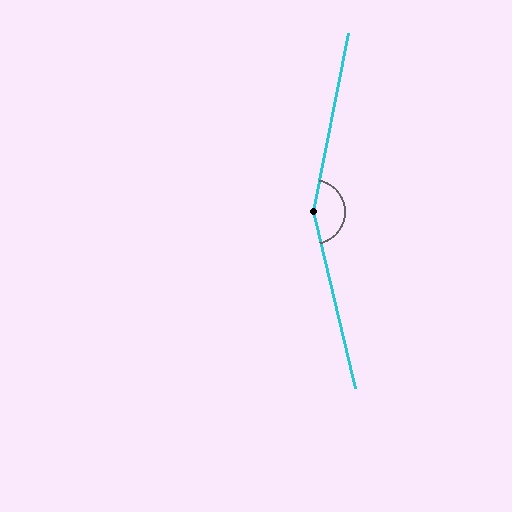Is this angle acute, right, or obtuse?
It is obtuse.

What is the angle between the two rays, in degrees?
Approximately 155 degrees.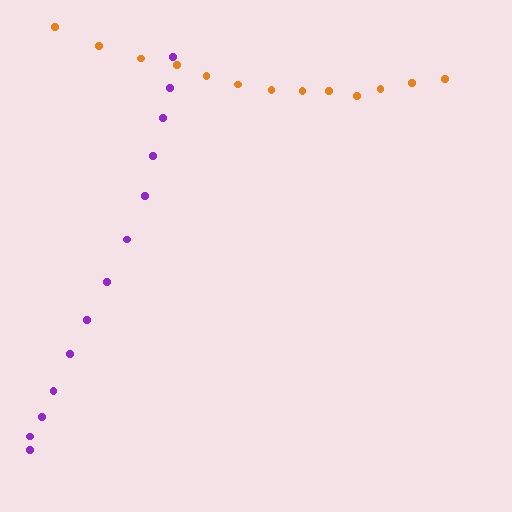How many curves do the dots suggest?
There are 2 distinct paths.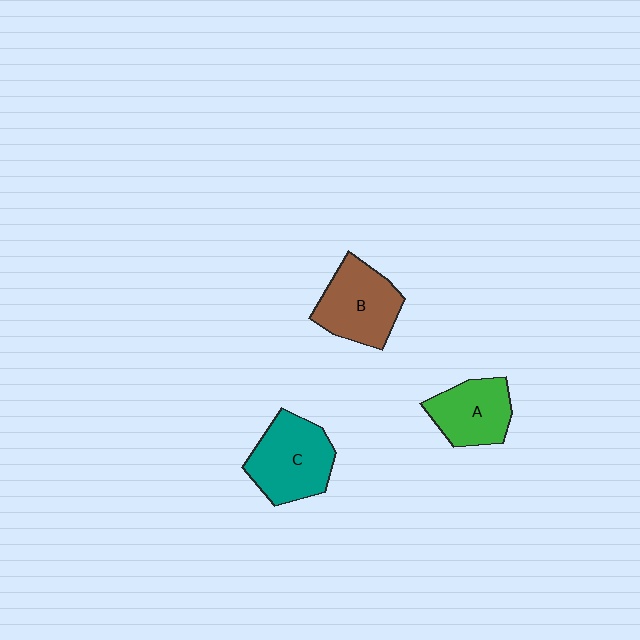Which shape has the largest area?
Shape C (teal).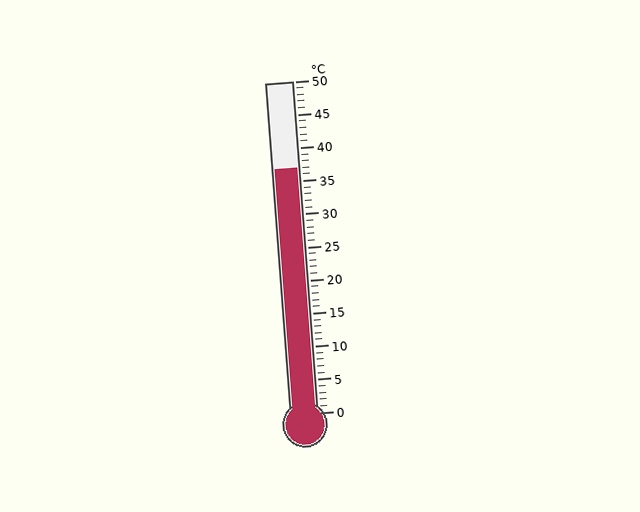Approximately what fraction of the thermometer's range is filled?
The thermometer is filled to approximately 75% of its range.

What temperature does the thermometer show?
The thermometer shows approximately 37°C.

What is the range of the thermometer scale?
The thermometer scale ranges from 0°C to 50°C.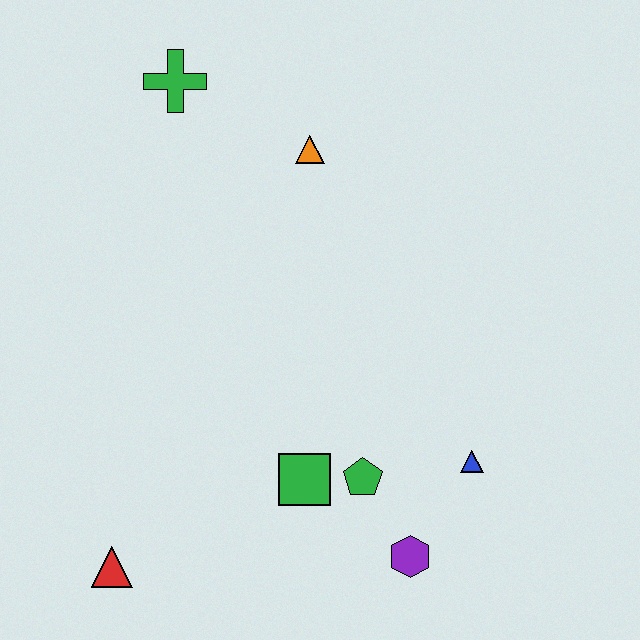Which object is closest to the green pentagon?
The green square is closest to the green pentagon.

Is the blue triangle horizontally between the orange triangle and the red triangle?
No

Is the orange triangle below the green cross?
Yes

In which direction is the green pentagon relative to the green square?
The green pentagon is to the right of the green square.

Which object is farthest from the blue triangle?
The green cross is farthest from the blue triangle.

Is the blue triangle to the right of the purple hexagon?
Yes